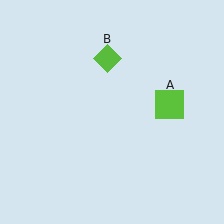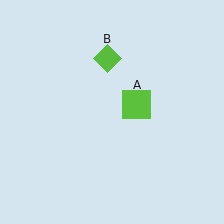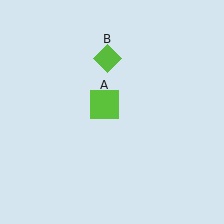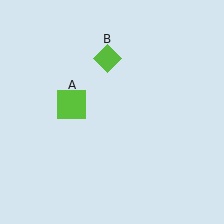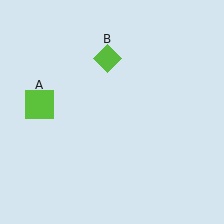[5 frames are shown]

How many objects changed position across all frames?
1 object changed position: lime square (object A).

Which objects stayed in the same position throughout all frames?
Lime diamond (object B) remained stationary.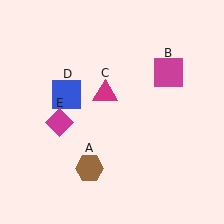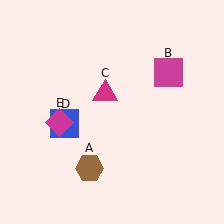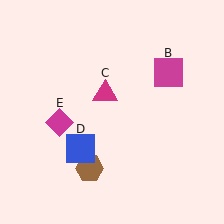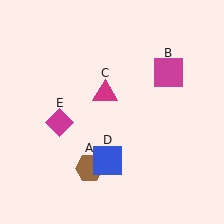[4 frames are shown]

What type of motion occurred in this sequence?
The blue square (object D) rotated counterclockwise around the center of the scene.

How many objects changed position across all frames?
1 object changed position: blue square (object D).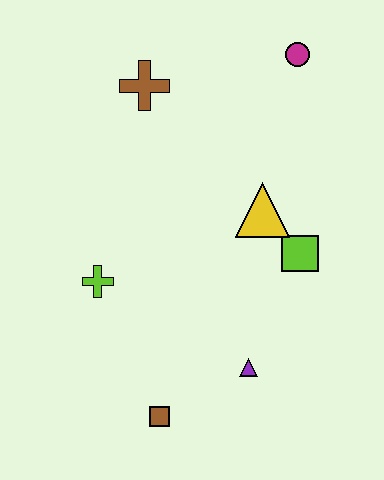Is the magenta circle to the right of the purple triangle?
Yes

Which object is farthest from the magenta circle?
The brown square is farthest from the magenta circle.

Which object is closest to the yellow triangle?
The lime square is closest to the yellow triangle.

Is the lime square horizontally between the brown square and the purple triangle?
No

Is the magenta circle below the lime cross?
No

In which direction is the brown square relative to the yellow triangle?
The brown square is below the yellow triangle.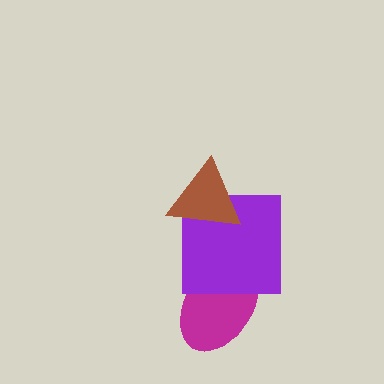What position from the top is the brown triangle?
The brown triangle is 1st from the top.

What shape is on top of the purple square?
The brown triangle is on top of the purple square.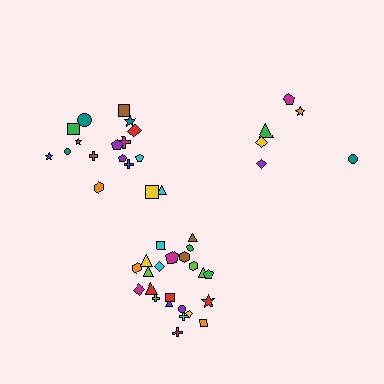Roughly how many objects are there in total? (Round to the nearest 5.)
Roughly 45 objects in total.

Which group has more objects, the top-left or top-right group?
The top-left group.